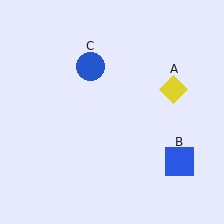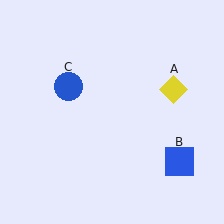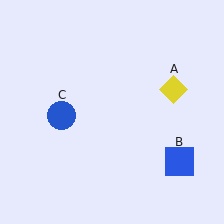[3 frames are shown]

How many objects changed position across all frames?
1 object changed position: blue circle (object C).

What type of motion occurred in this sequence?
The blue circle (object C) rotated counterclockwise around the center of the scene.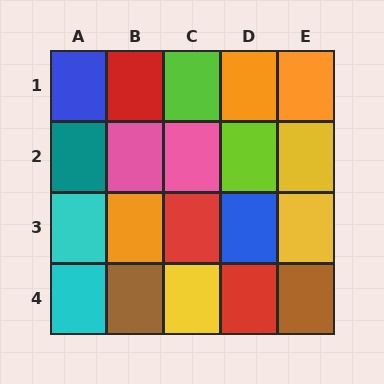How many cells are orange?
3 cells are orange.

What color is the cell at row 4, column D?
Red.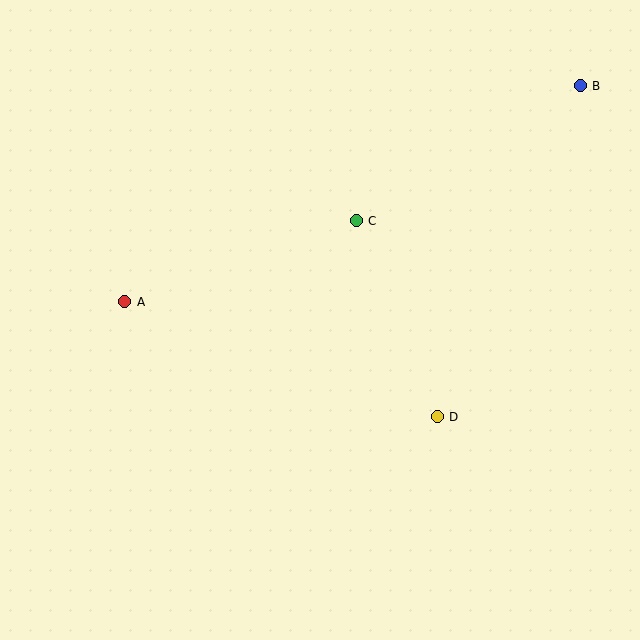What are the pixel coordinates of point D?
Point D is at (437, 417).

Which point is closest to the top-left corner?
Point A is closest to the top-left corner.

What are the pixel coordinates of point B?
Point B is at (580, 86).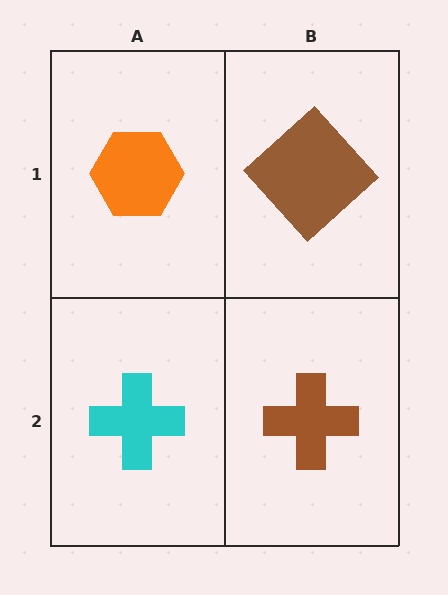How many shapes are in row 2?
2 shapes.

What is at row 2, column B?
A brown cross.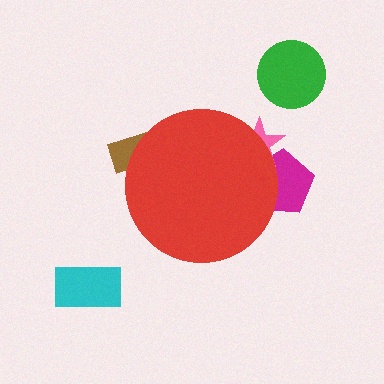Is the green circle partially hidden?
No, the green circle is fully visible.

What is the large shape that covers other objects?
A red circle.